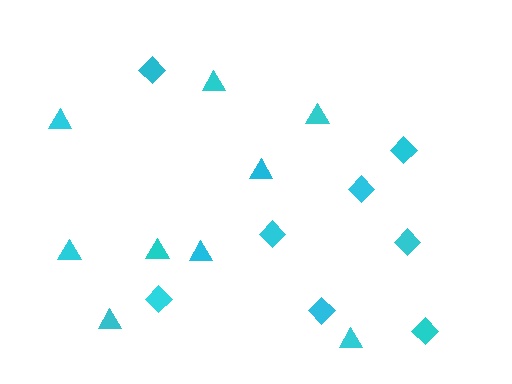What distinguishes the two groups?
There are 2 groups: one group of diamonds (8) and one group of triangles (9).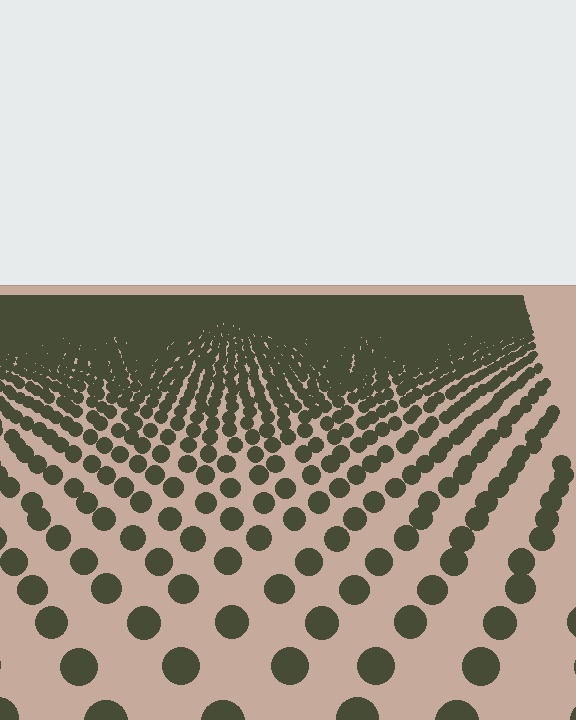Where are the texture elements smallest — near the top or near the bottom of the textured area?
Near the top.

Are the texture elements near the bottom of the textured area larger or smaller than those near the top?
Larger. Near the bottom, elements are closer to the viewer and appear at a bigger on-screen size.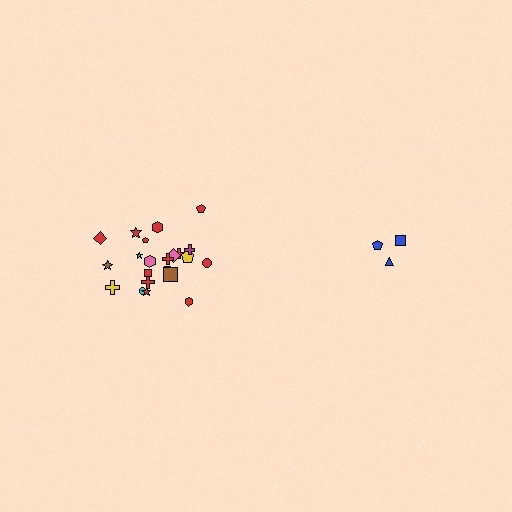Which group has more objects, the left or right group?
The left group.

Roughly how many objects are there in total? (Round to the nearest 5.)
Roughly 25 objects in total.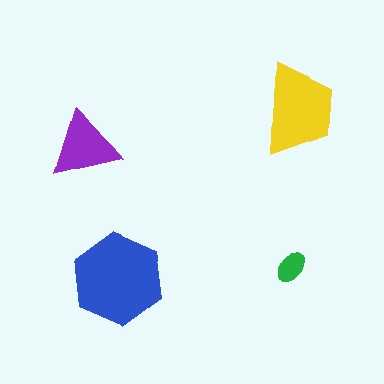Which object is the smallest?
The green ellipse.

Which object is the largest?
The blue hexagon.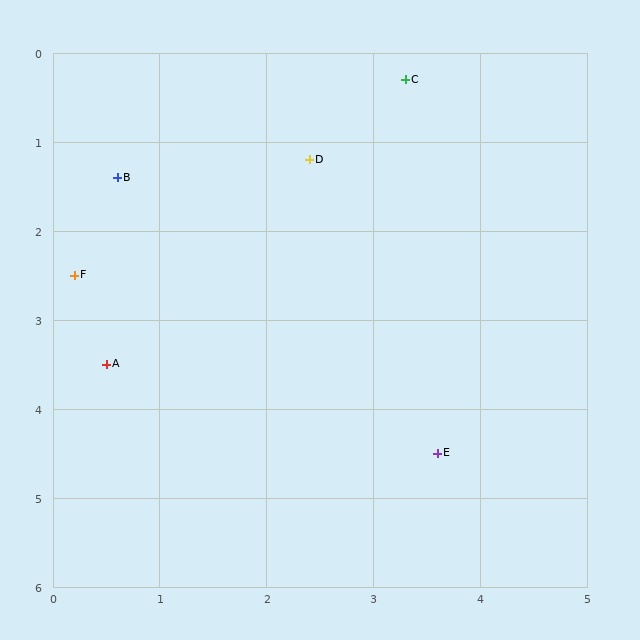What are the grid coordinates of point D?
Point D is at approximately (2.4, 1.2).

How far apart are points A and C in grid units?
Points A and C are about 4.3 grid units apart.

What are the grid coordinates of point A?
Point A is at approximately (0.5, 3.5).